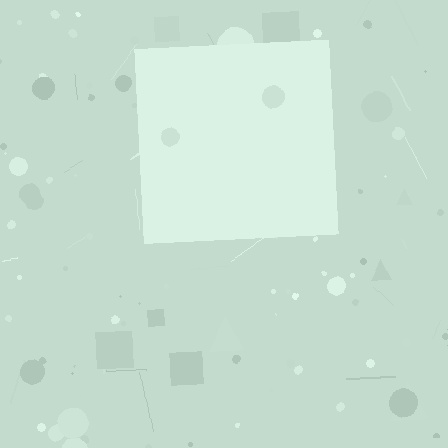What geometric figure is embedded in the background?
A square is embedded in the background.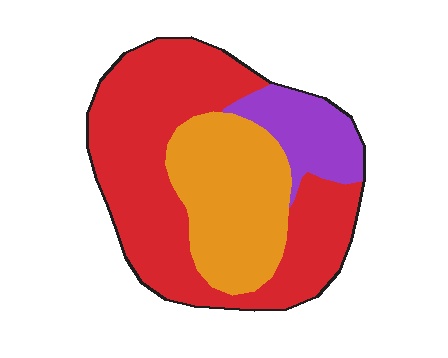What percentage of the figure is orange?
Orange covers 30% of the figure.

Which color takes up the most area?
Red, at roughly 55%.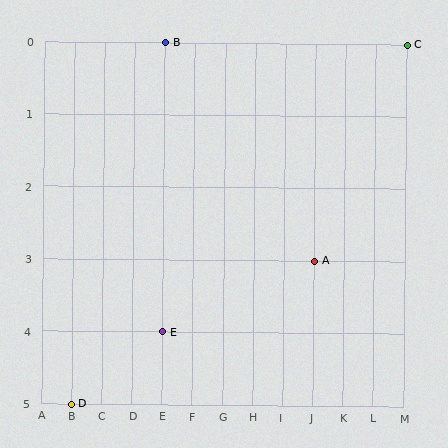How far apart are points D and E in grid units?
Points D and E are 3 columns and 1 row apart (about 3.2 grid units diagonally).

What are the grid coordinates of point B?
Point B is at grid coordinates (E, 0).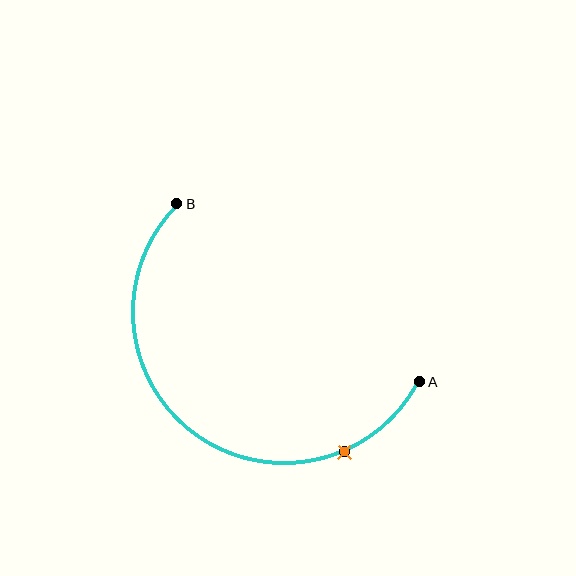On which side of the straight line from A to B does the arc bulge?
The arc bulges below and to the left of the straight line connecting A and B.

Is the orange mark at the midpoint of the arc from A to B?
No. The orange mark lies on the arc but is closer to endpoint A. The arc midpoint would be at the point on the curve equidistant along the arc from both A and B.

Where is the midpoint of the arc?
The arc midpoint is the point on the curve farthest from the straight line joining A and B. It sits below and to the left of that line.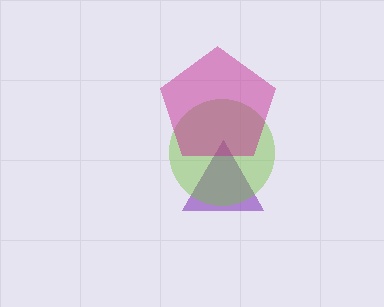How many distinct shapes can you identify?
There are 3 distinct shapes: a purple triangle, a lime circle, a magenta pentagon.